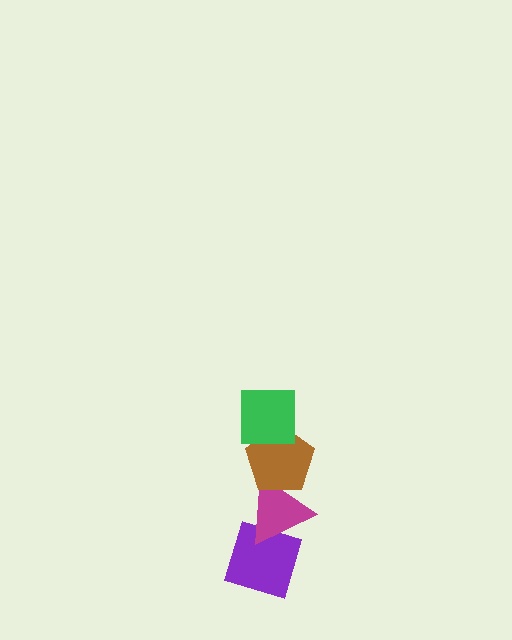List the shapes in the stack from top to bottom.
From top to bottom: the green square, the brown pentagon, the magenta triangle, the purple diamond.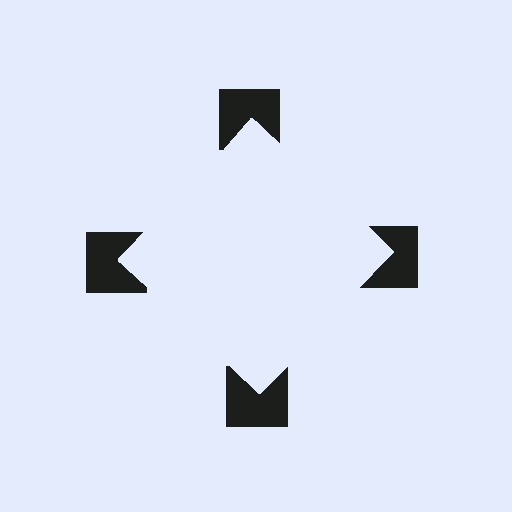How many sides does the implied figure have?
4 sides.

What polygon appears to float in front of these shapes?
An illusory square — its edges are inferred from the aligned wedge cuts in the notched squares, not physically drawn.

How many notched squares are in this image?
There are 4 — one at each vertex of the illusory square.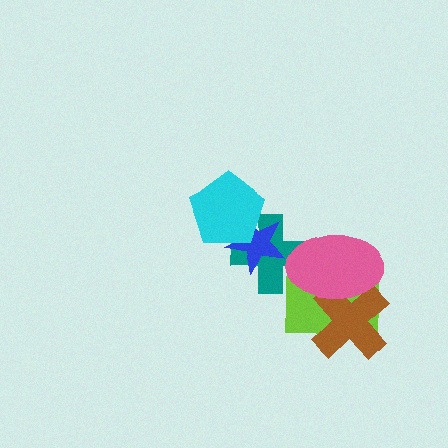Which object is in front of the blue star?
The cyan pentagon is in front of the blue star.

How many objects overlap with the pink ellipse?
3 objects overlap with the pink ellipse.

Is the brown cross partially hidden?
Yes, it is partially covered by another shape.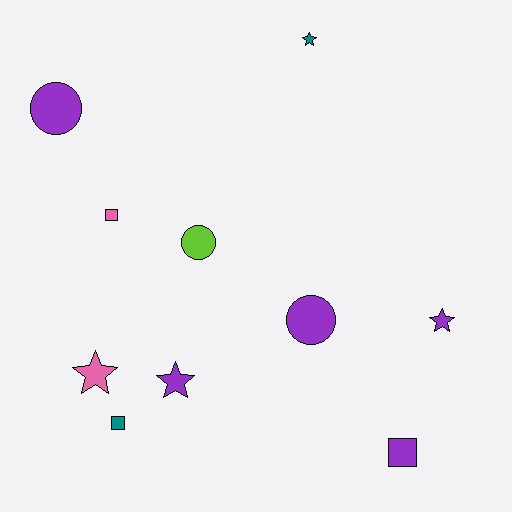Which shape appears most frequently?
Star, with 4 objects.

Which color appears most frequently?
Purple, with 5 objects.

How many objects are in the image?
There are 10 objects.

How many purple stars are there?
There are 2 purple stars.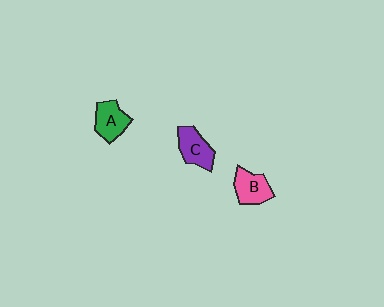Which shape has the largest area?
Shape C (purple).